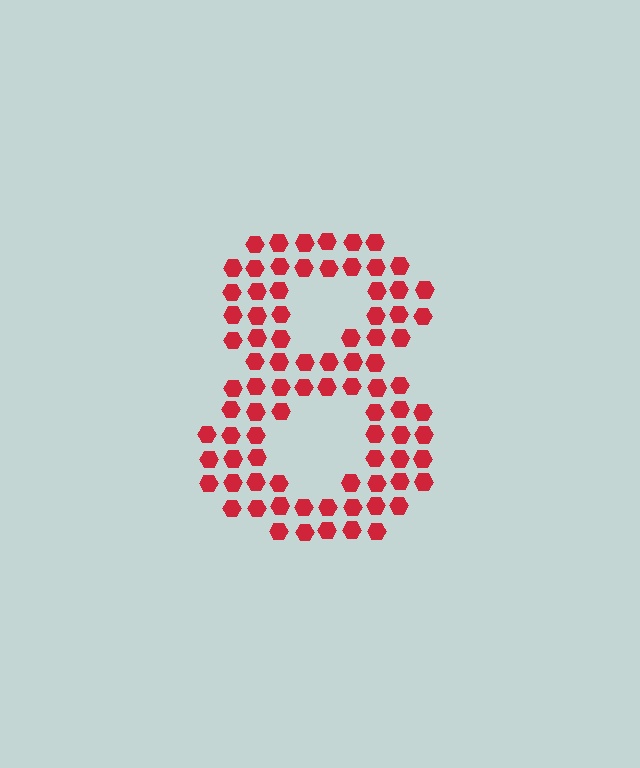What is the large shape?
The large shape is the digit 8.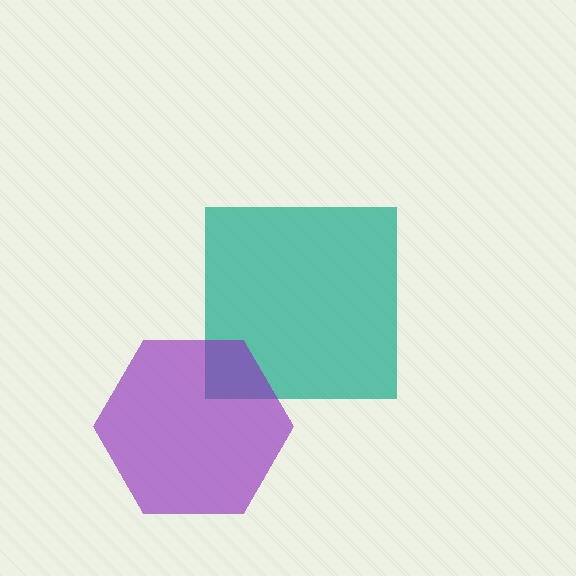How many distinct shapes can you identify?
There are 2 distinct shapes: a teal square, a purple hexagon.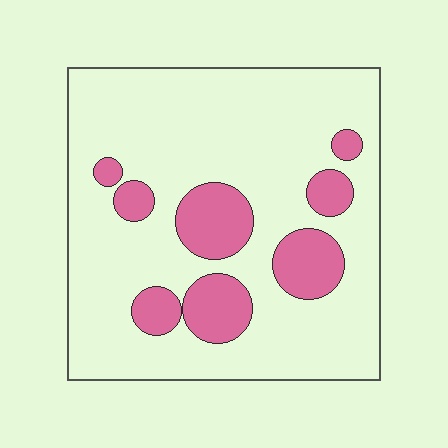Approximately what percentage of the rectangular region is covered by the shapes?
Approximately 20%.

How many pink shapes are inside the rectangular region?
8.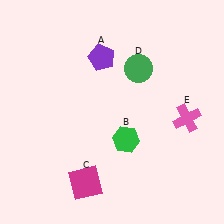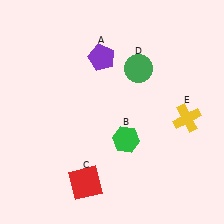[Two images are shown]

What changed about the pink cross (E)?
In Image 1, E is pink. In Image 2, it changed to yellow.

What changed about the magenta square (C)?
In Image 1, C is magenta. In Image 2, it changed to red.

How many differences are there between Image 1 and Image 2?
There are 2 differences between the two images.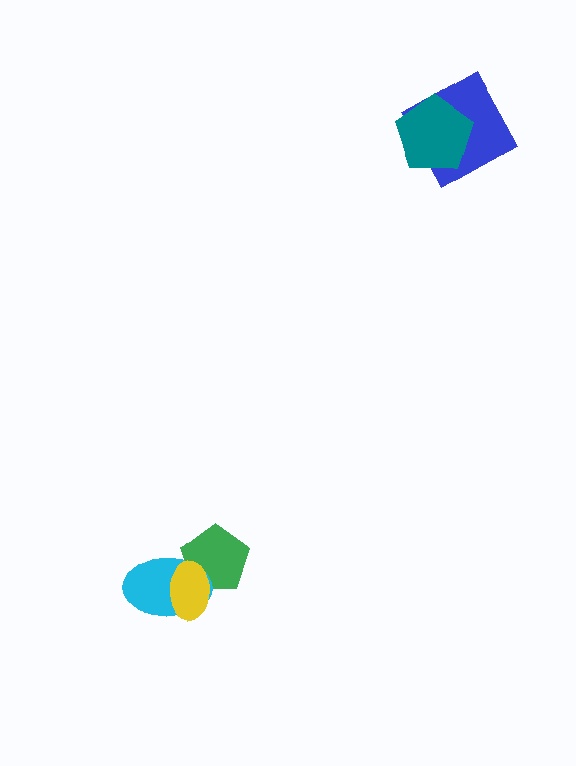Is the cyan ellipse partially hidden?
Yes, it is partially covered by another shape.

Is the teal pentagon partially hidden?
No, no other shape covers it.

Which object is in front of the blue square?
The teal pentagon is in front of the blue square.